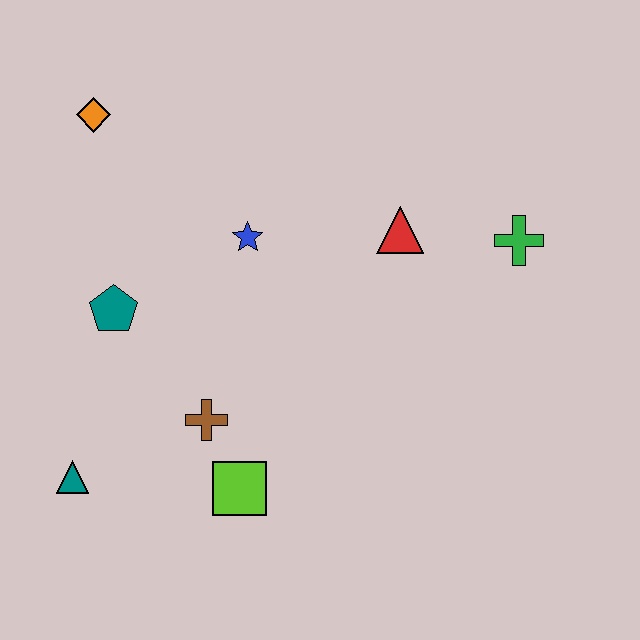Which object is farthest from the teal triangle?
The green cross is farthest from the teal triangle.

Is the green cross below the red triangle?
Yes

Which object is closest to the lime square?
The brown cross is closest to the lime square.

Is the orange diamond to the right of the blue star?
No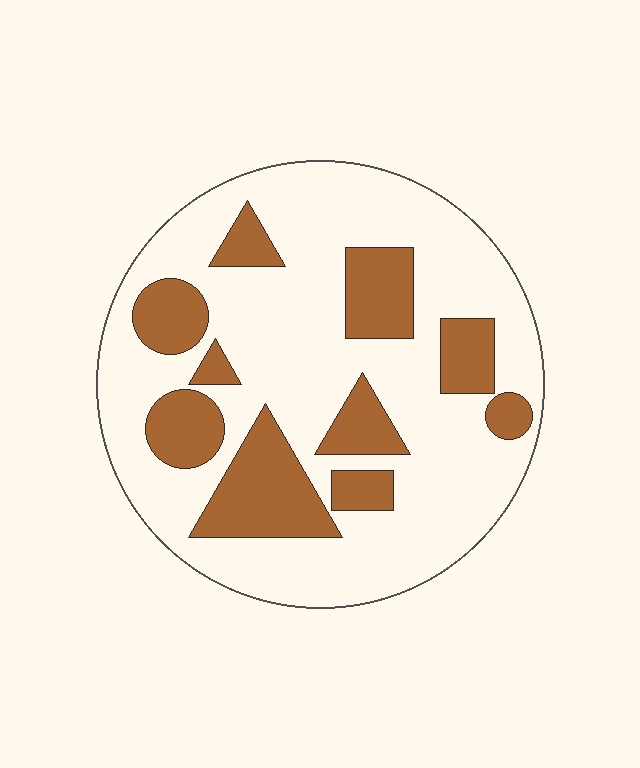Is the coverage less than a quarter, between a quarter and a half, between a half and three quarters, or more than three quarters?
Between a quarter and a half.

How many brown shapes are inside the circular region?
10.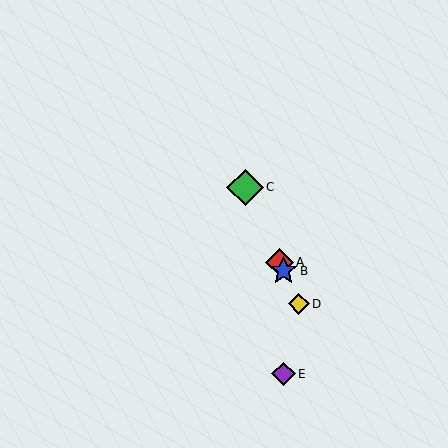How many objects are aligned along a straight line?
4 objects (A, B, C, D) are aligned along a straight line.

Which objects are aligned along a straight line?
Objects A, B, C, D are aligned along a straight line.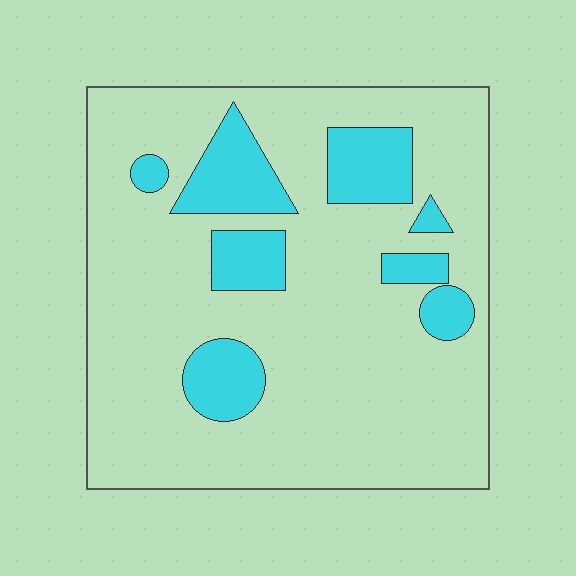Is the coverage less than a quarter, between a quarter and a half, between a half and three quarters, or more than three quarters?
Less than a quarter.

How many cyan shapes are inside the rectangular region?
8.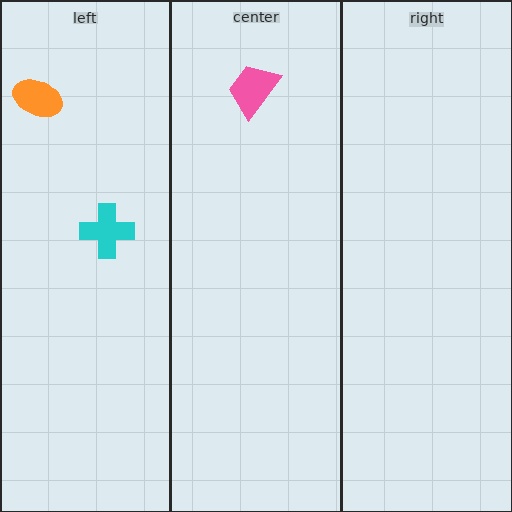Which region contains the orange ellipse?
The left region.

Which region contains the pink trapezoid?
The center region.